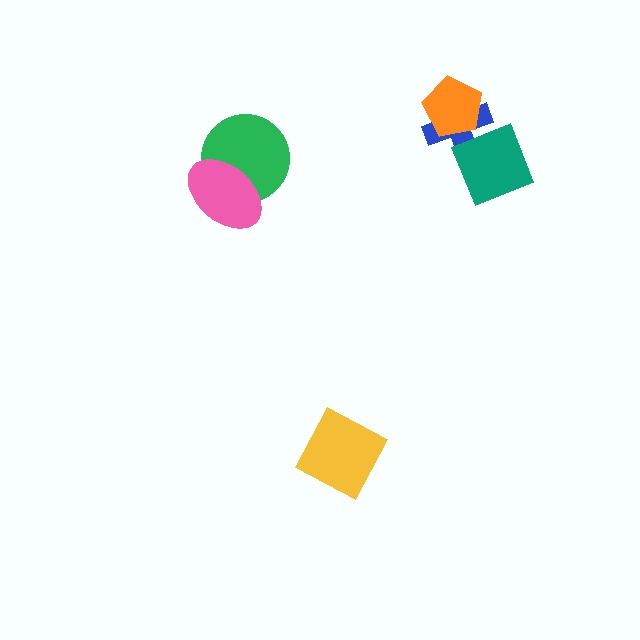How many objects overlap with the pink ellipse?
1 object overlaps with the pink ellipse.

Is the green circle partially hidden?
Yes, it is partially covered by another shape.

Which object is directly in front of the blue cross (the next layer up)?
The orange pentagon is directly in front of the blue cross.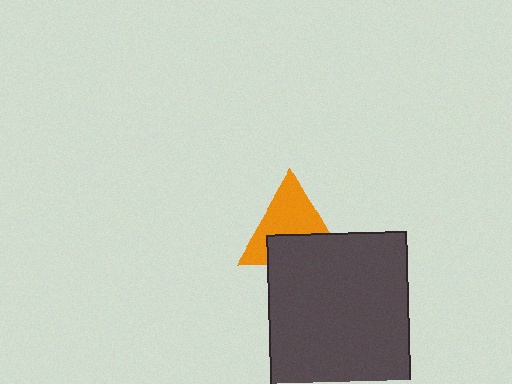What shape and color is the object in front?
The object in front is a dark gray rectangle.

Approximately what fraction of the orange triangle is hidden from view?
Roughly 40% of the orange triangle is hidden behind the dark gray rectangle.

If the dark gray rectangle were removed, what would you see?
You would see the complete orange triangle.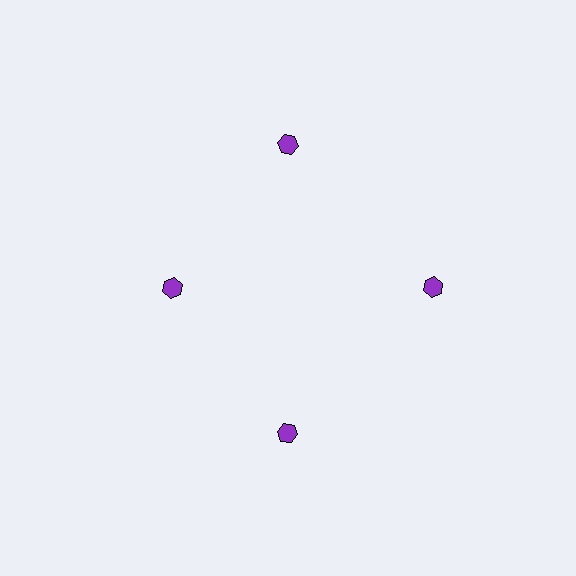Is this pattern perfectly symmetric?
No. The 4 purple hexagons are arranged in a ring, but one element near the 9 o'clock position is pulled inward toward the center, breaking the 4-fold rotational symmetry.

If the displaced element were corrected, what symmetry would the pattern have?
It would have 4-fold rotational symmetry — the pattern would map onto itself every 90 degrees.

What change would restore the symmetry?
The symmetry would be restored by moving it outward, back onto the ring so that all 4 hexagons sit at equal angles and equal distance from the center.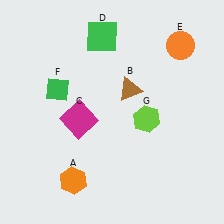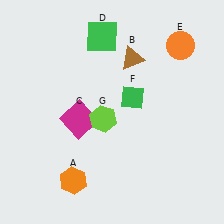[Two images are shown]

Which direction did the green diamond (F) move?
The green diamond (F) moved right.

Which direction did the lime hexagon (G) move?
The lime hexagon (G) moved left.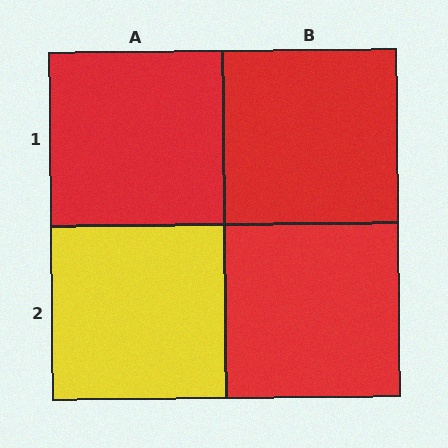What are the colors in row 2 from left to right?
Yellow, red.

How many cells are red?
3 cells are red.